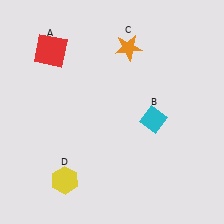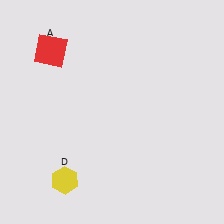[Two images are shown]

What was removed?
The cyan diamond (B), the orange star (C) were removed in Image 2.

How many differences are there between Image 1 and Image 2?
There are 2 differences between the two images.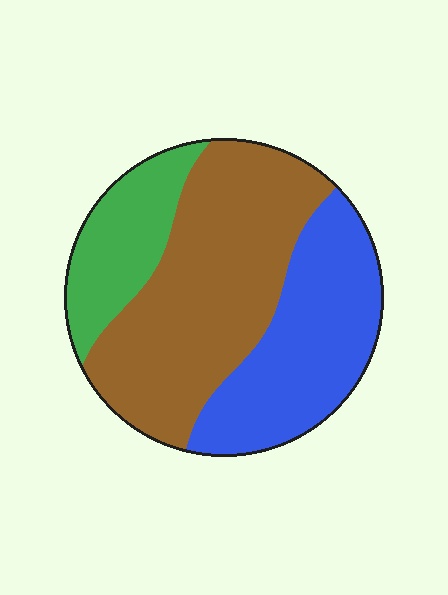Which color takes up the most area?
Brown, at roughly 50%.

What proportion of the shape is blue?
Blue takes up about one third (1/3) of the shape.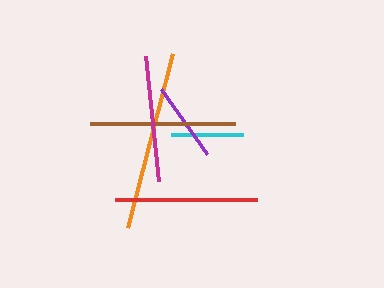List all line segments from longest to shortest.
From longest to shortest: orange, brown, red, magenta, purple, cyan.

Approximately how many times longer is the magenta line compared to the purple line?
The magenta line is approximately 1.6 times the length of the purple line.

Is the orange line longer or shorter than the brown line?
The orange line is longer than the brown line.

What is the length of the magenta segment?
The magenta segment is approximately 126 pixels long.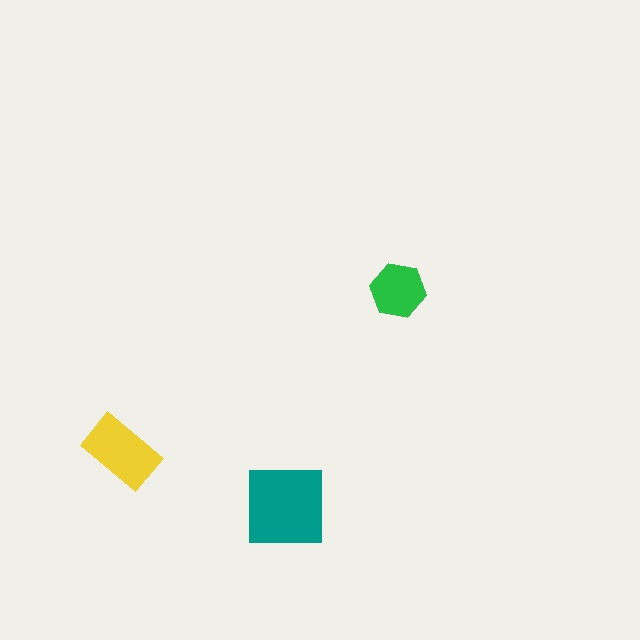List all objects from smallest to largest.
The green hexagon, the yellow rectangle, the teal square.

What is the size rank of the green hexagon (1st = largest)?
3rd.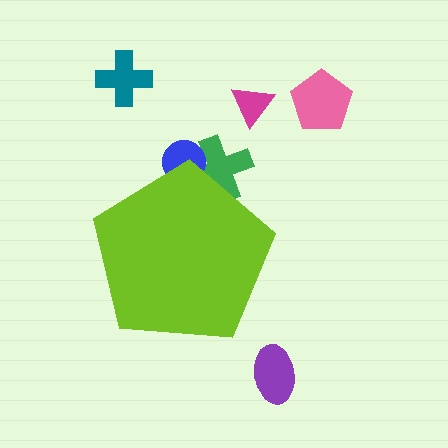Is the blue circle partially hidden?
Yes, the blue circle is partially hidden behind the lime pentagon.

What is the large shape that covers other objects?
A lime pentagon.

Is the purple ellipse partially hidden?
No, the purple ellipse is fully visible.